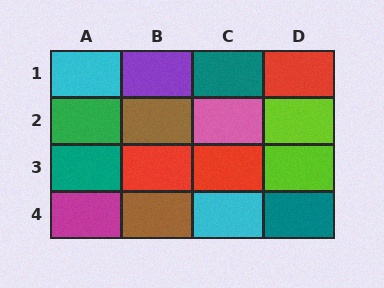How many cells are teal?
3 cells are teal.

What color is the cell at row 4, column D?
Teal.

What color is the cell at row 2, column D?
Lime.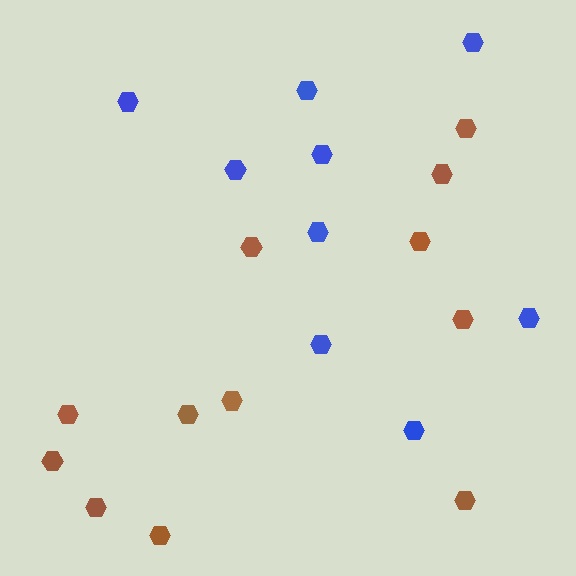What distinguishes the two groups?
There are 2 groups: one group of brown hexagons (12) and one group of blue hexagons (9).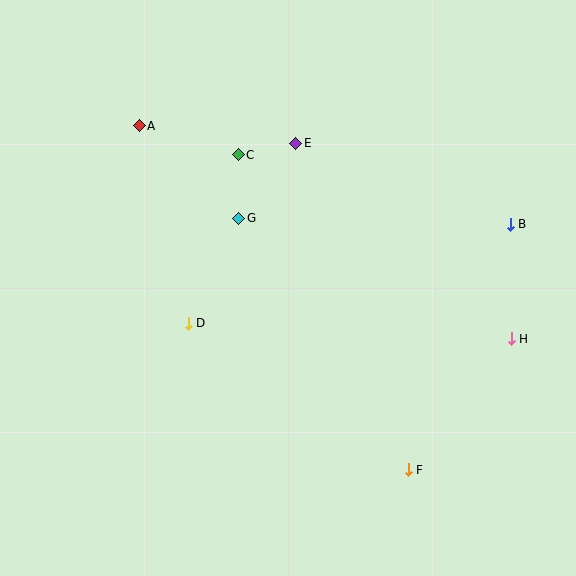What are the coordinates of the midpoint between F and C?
The midpoint between F and C is at (323, 312).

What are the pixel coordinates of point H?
Point H is at (511, 339).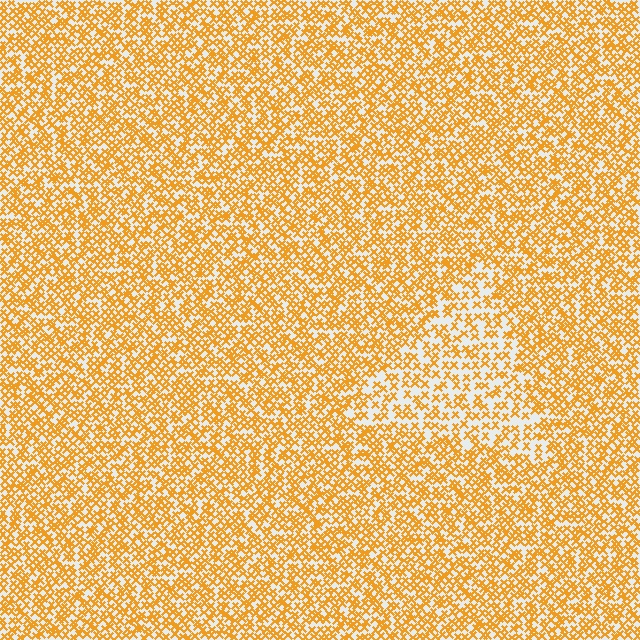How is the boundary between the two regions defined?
The boundary is defined by a change in element density (approximately 1.7x ratio). All elements are the same color, size, and shape.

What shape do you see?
I see a triangle.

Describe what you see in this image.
The image contains small orange elements arranged at two different densities. A triangle-shaped region is visible where the elements are less densely packed than the surrounding area.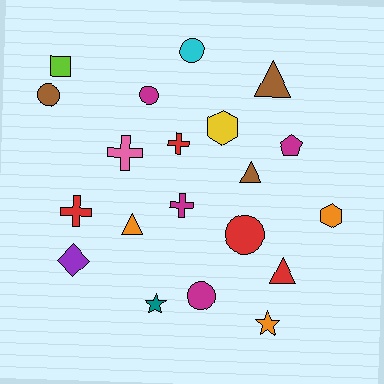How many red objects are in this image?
There are 4 red objects.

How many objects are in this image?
There are 20 objects.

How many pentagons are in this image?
There is 1 pentagon.